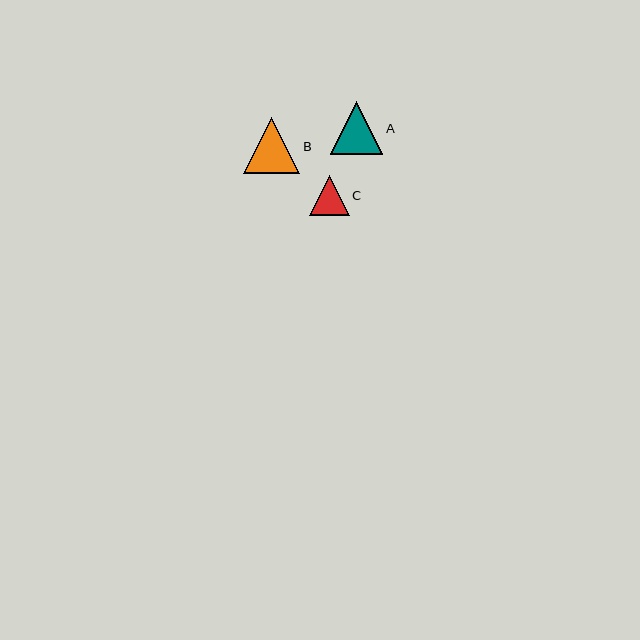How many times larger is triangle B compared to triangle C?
Triangle B is approximately 1.4 times the size of triangle C.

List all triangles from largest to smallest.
From largest to smallest: B, A, C.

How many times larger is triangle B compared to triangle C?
Triangle B is approximately 1.4 times the size of triangle C.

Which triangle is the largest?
Triangle B is the largest with a size of approximately 56 pixels.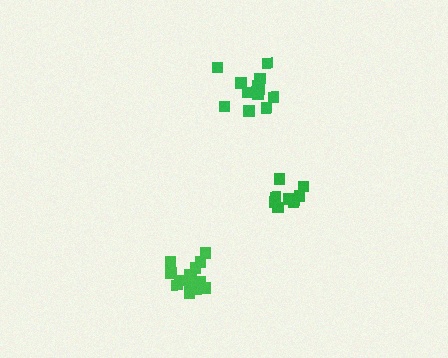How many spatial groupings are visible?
There are 3 spatial groupings.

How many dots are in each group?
Group 1: 9 dots, Group 2: 14 dots, Group 3: 15 dots (38 total).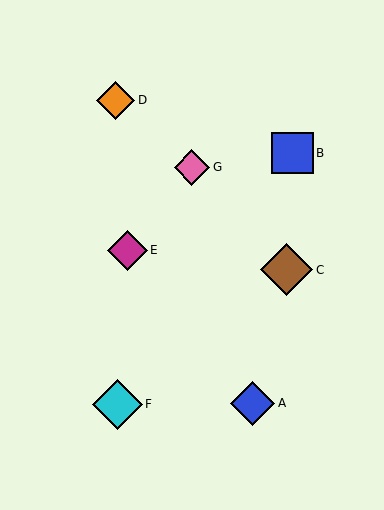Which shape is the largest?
The brown diamond (labeled C) is the largest.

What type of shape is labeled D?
Shape D is an orange diamond.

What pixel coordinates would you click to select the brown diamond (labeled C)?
Click at (286, 270) to select the brown diamond C.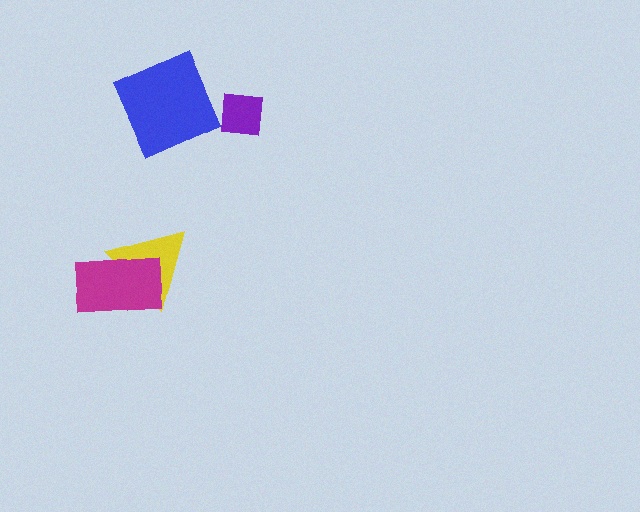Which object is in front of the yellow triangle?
The magenta rectangle is in front of the yellow triangle.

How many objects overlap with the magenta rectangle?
1 object overlaps with the magenta rectangle.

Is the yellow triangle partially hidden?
Yes, it is partially covered by another shape.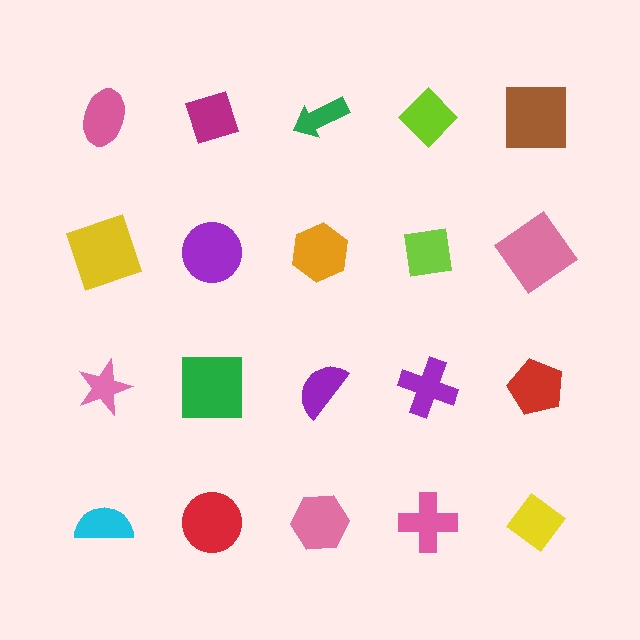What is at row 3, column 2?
A green square.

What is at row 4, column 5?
A yellow diamond.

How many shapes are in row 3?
5 shapes.